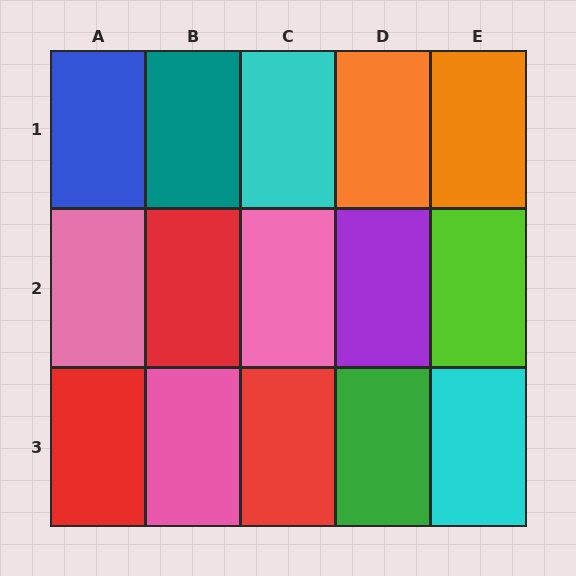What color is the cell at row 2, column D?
Purple.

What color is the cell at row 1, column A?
Blue.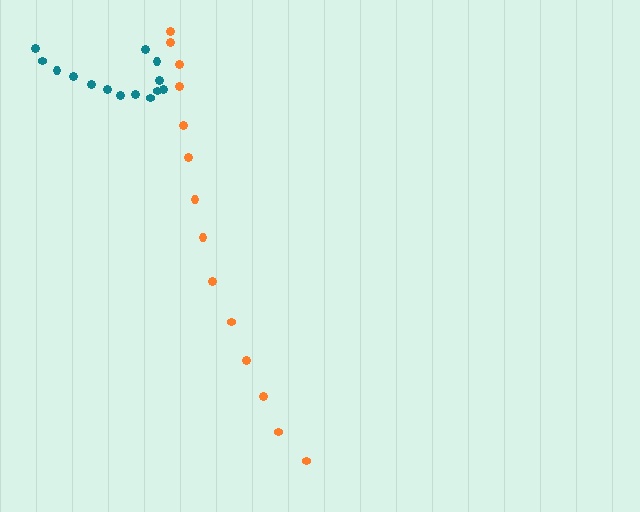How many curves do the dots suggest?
There are 2 distinct paths.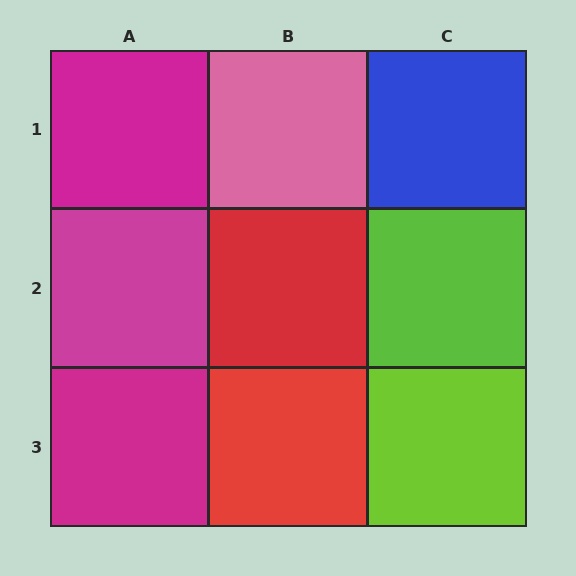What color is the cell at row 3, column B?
Red.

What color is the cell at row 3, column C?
Lime.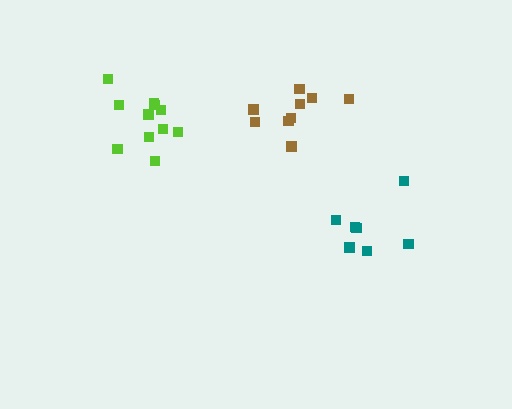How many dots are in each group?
Group 1: 9 dots, Group 2: 11 dots, Group 3: 7 dots (27 total).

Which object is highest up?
The brown cluster is topmost.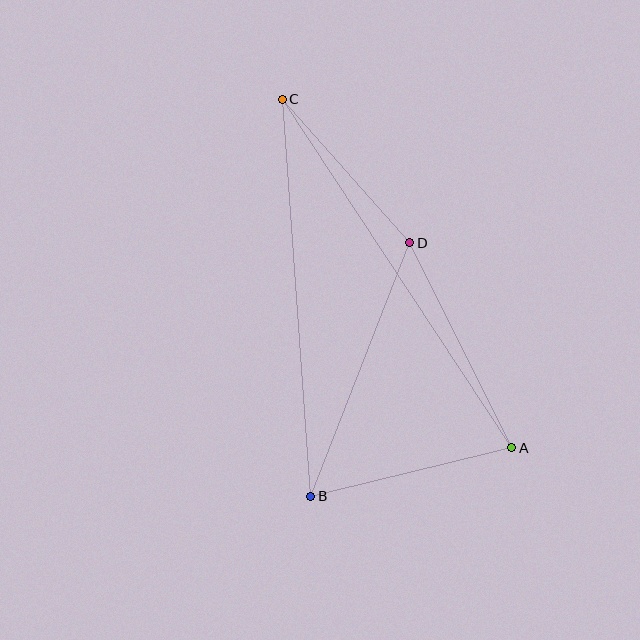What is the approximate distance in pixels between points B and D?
The distance between B and D is approximately 272 pixels.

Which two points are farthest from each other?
Points A and C are farthest from each other.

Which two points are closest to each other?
Points C and D are closest to each other.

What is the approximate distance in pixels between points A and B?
The distance between A and B is approximately 207 pixels.